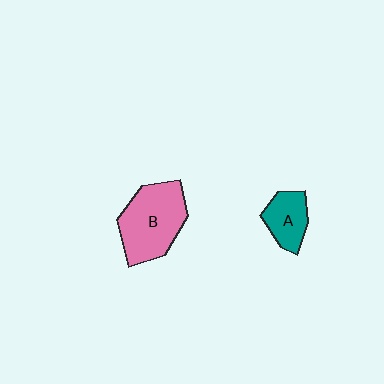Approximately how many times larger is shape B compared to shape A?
Approximately 2.0 times.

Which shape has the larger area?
Shape B (pink).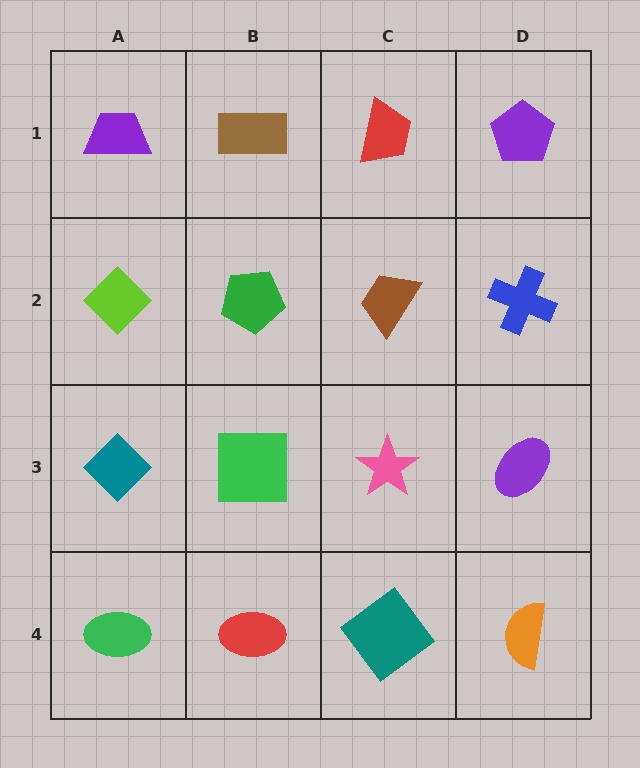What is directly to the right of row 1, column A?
A brown rectangle.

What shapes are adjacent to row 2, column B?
A brown rectangle (row 1, column B), a green square (row 3, column B), a lime diamond (row 2, column A), a brown trapezoid (row 2, column C).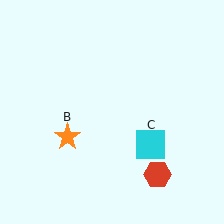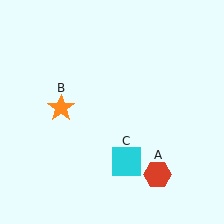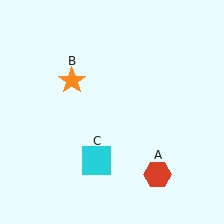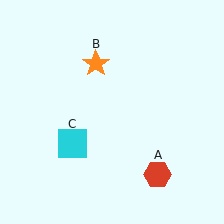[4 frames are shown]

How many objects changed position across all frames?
2 objects changed position: orange star (object B), cyan square (object C).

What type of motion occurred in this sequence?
The orange star (object B), cyan square (object C) rotated clockwise around the center of the scene.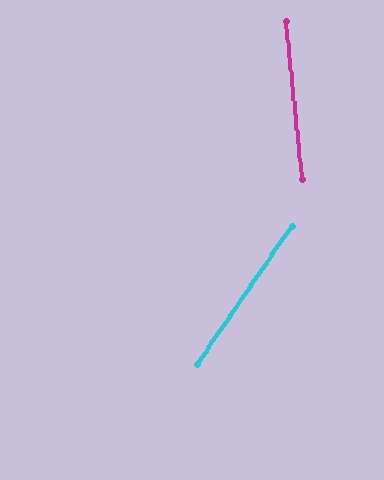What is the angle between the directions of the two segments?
Approximately 40 degrees.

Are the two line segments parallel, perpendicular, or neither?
Neither parallel nor perpendicular — they differ by about 40°.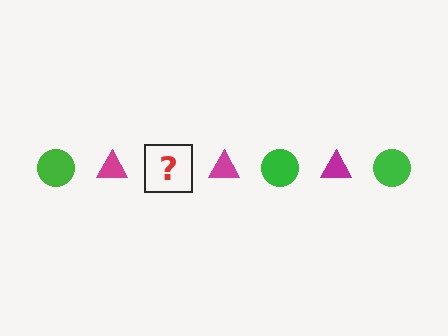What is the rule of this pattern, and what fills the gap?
The rule is that the pattern alternates between green circle and magenta triangle. The gap should be filled with a green circle.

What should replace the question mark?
The question mark should be replaced with a green circle.